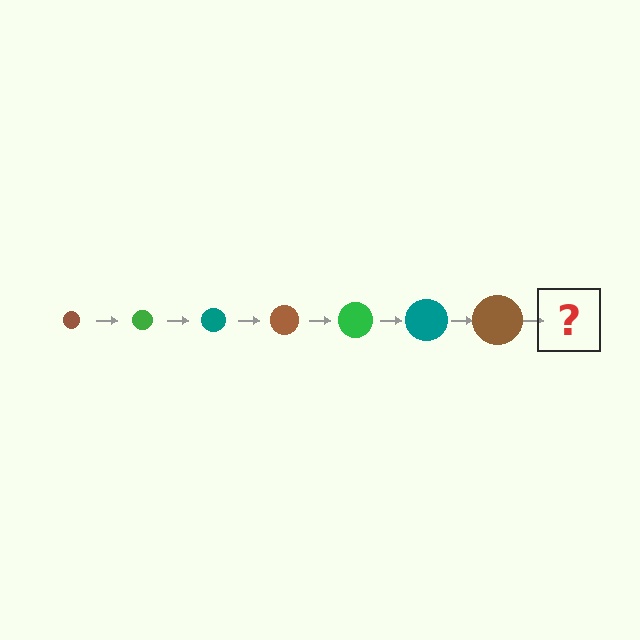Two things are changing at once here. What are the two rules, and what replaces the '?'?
The two rules are that the circle grows larger each step and the color cycles through brown, green, and teal. The '?' should be a green circle, larger than the previous one.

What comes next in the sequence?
The next element should be a green circle, larger than the previous one.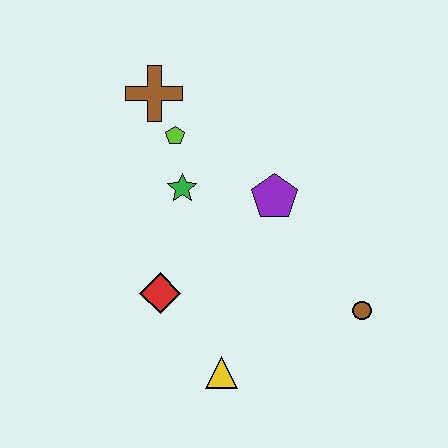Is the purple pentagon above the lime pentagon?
No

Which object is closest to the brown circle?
The purple pentagon is closest to the brown circle.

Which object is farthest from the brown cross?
The brown circle is farthest from the brown cross.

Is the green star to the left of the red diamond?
No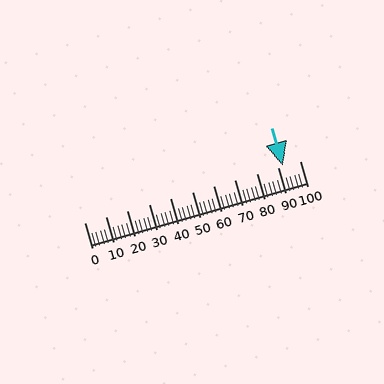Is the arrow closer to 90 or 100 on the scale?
The arrow is closer to 90.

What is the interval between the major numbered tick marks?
The major tick marks are spaced 10 units apart.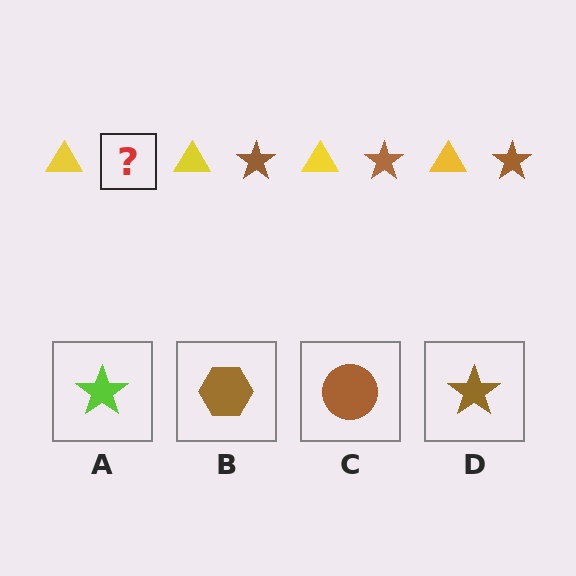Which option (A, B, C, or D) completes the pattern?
D.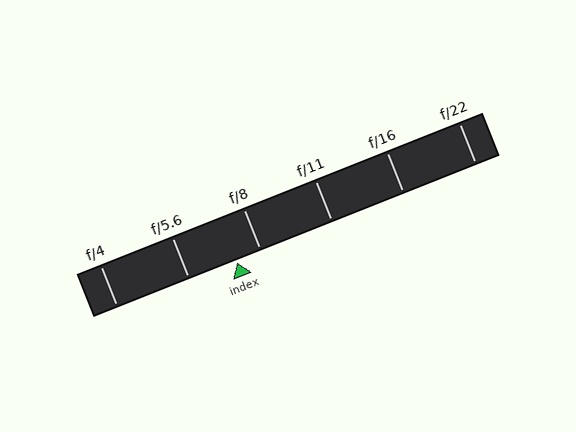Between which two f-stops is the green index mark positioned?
The index mark is between f/5.6 and f/8.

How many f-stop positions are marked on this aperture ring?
There are 6 f-stop positions marked.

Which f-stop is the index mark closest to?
The index mark is closest to f/8.